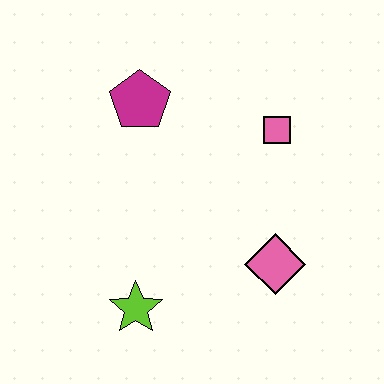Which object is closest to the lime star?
The pink diamond is closest to the lime star.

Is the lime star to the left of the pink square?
Yes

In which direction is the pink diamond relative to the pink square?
The pink diamond is below the pink square.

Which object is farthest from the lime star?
The pink square is farthest from the lime star.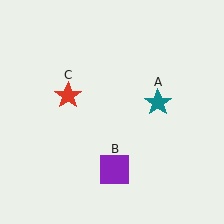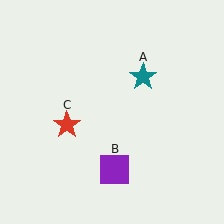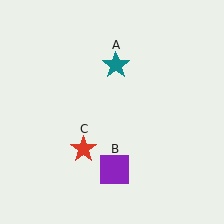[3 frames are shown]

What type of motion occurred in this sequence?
The teal star (object A), red star (object C) rotated counterclockwise around the center of the scene.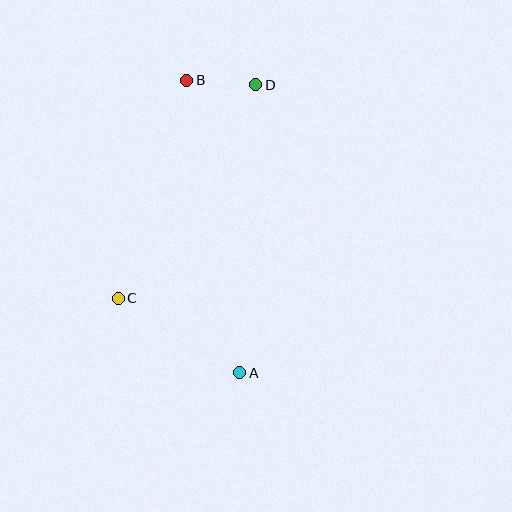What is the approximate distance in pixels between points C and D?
The distance between C and D is approximately 254 pixels.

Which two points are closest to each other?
Points B and D are closest to each other.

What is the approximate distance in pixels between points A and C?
The distance between A and C is approximately 142 pixels.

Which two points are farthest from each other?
Points A and B are farthest from each other.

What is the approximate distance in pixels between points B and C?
The distance between B and C is approximately 229 pixels.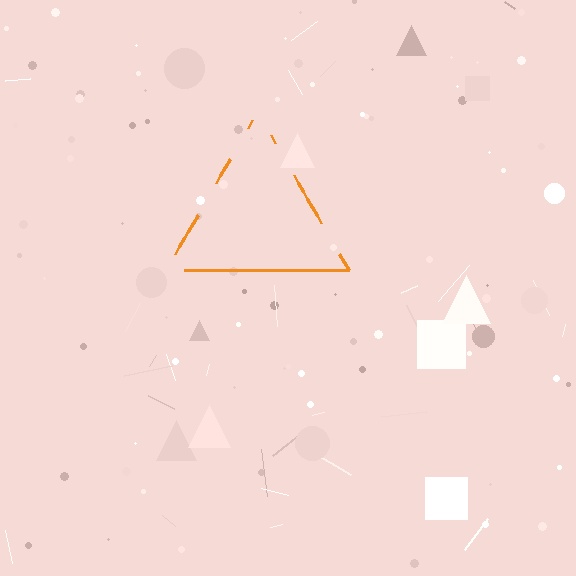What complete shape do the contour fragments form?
The contour fragments form a triangle.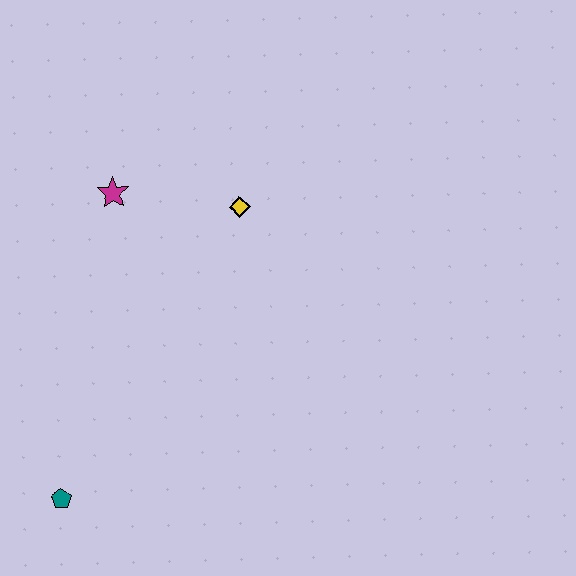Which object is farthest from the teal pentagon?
The yellow diamond is farthest from the teal pentagon.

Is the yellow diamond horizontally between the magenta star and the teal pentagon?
No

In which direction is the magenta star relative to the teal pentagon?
The magenta star is above the teal pentagon.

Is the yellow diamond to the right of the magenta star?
Yes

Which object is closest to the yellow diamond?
The magenta star is closest to the yellow diamond.